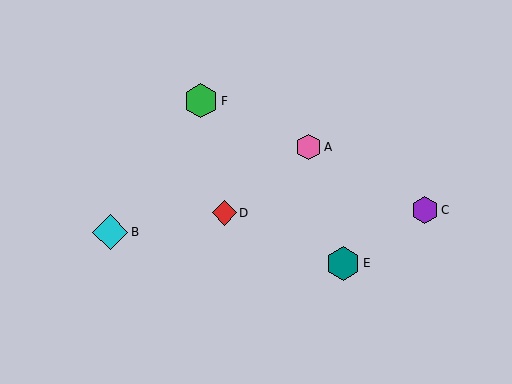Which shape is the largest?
The cyan diamond (labeled B) is the largest.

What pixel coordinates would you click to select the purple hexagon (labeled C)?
Click at (425, 210) to select the purple hexagon C.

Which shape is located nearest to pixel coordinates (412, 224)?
The purple hexagon (labeled C) at (425, 210) is nearest to that location.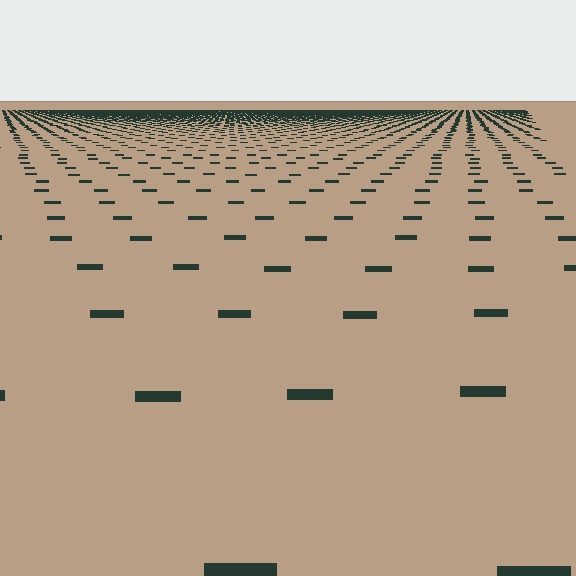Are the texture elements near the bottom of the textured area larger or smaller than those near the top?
Larger. Near the bottom, elements are closer to the viewer and appear at a bigger on-screen size.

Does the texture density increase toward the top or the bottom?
Density increases toward the top.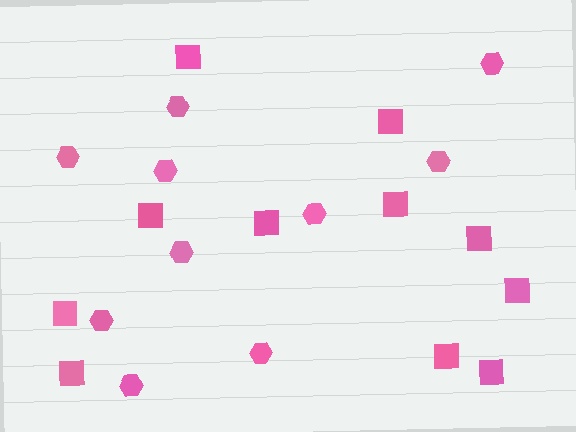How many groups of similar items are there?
There are 2 groups: one group of hexagons (10) and one group of squares (11).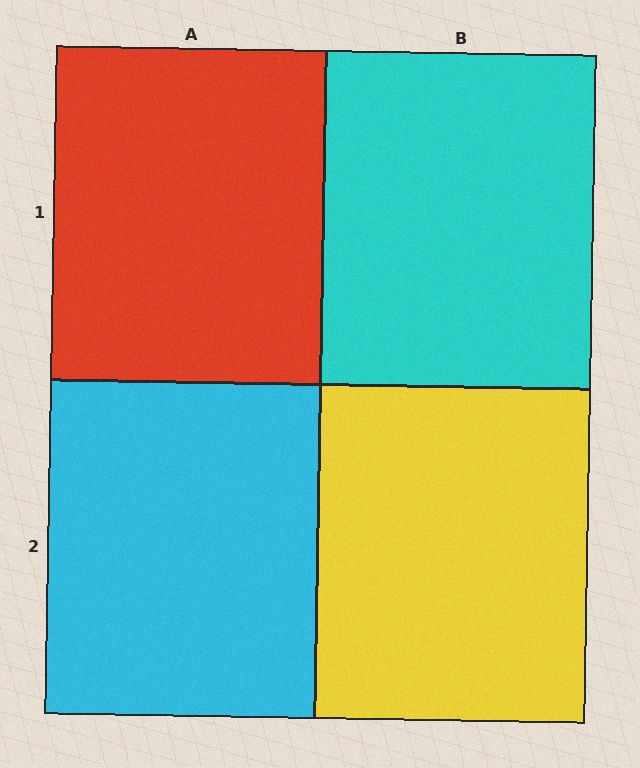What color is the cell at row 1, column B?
Cyan.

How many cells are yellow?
1 cell is yellow.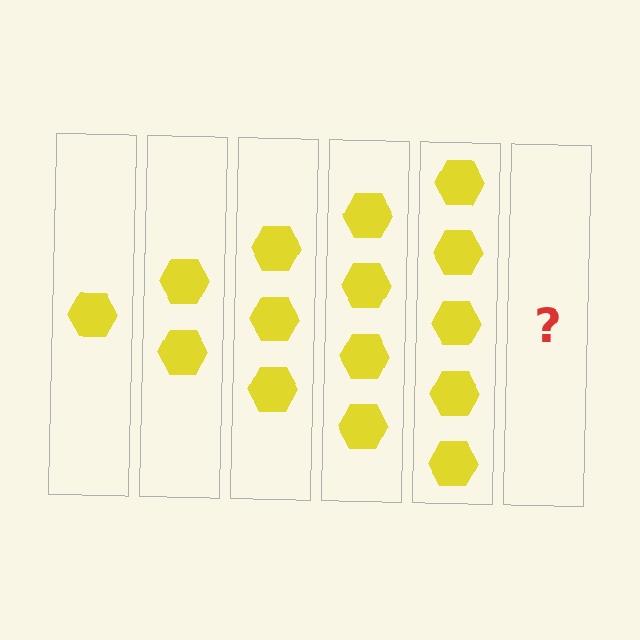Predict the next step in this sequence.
The next step is 6 hexagons.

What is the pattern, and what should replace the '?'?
The pattern is that each step adds one more hexagon. The '?' should be 6 hexagons.